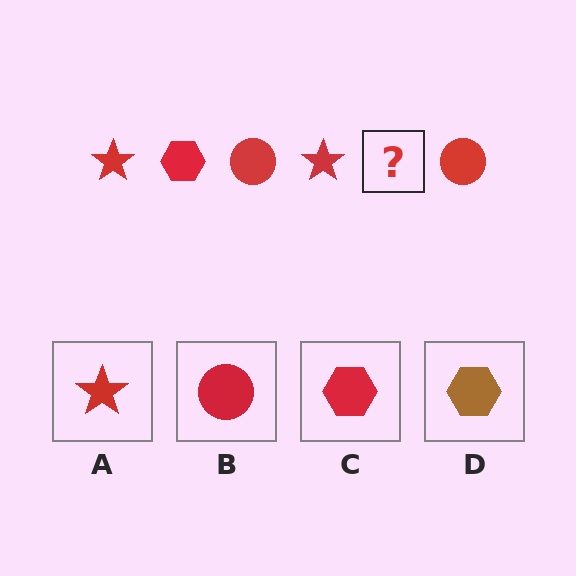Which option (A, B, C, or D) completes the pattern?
C.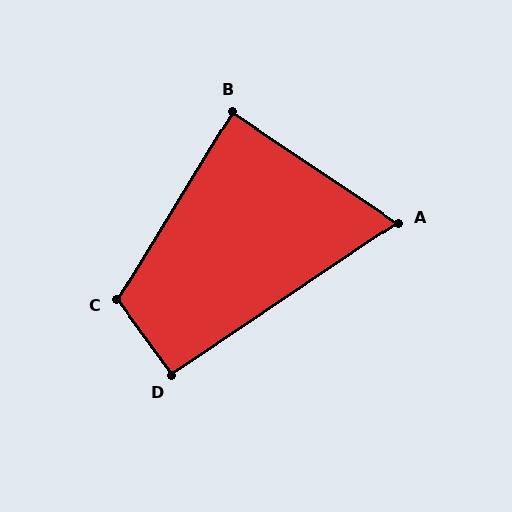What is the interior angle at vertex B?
Approximately 88 degrees (approximately right).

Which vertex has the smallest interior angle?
A, at approximately 67 degrees.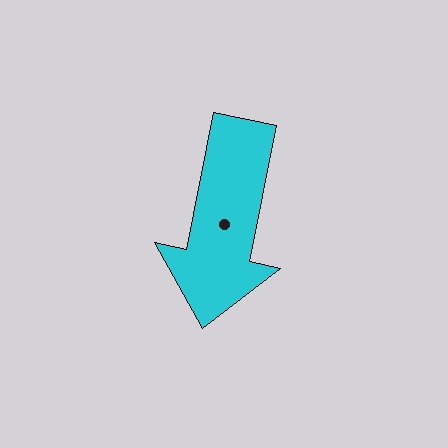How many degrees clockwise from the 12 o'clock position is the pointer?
Approximately 192 degrees.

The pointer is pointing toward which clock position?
Roughly 6 o'clock.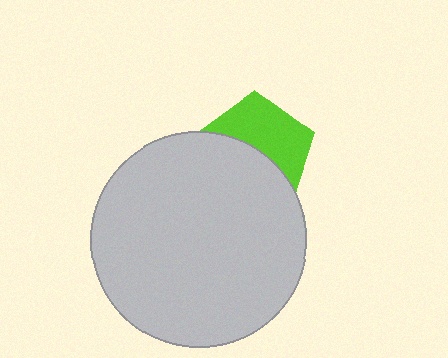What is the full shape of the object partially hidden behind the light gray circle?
The partially hidden object is a lime pentagon.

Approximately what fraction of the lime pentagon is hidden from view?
Roughly 51% of the lime pentagon is hidden behind the light gray circle.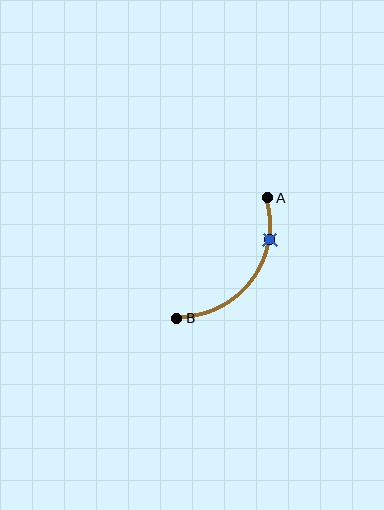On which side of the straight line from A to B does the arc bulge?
The arc bulges below and to the right of the straight line connecting A and B.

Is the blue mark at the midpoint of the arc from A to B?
No. The blue mark lies on the arc but is closer to endpoint A. The arc midpoint would be at the point on the curve equidistant along the arc from both A and B.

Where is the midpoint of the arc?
The arc midpoint is the point on the curve farthest from the straight line joining A and B. It sits below and to the right of that line.